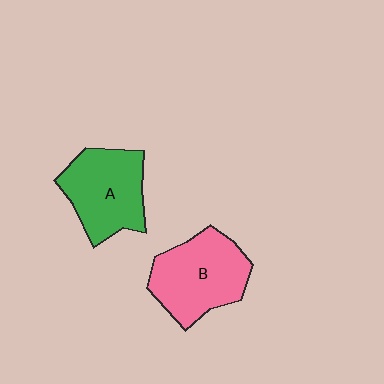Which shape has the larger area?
Shape B (pink).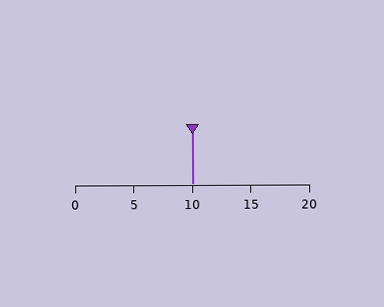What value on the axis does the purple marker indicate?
The marker indicates approximately 10.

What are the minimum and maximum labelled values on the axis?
The axis runs from 0 to 20.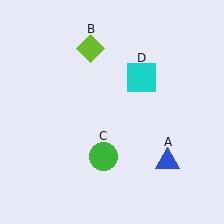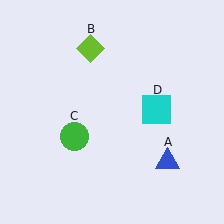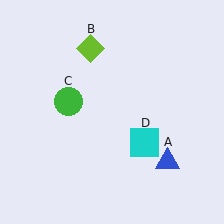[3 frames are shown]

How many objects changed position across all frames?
2 objects changed position: green circle (object C), cyan square (object D).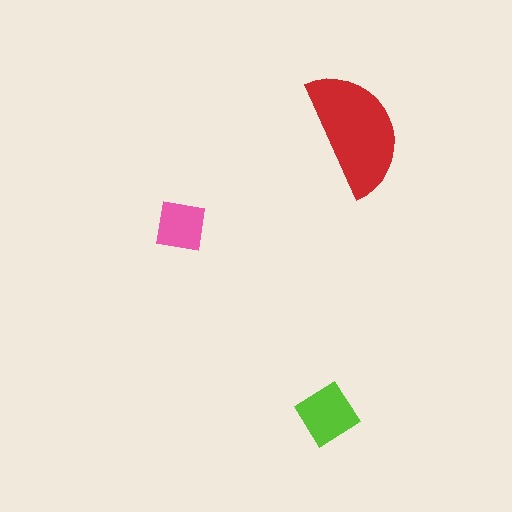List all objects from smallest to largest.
The pink square, the lime diamond, the red semicircle.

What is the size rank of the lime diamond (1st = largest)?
2nd.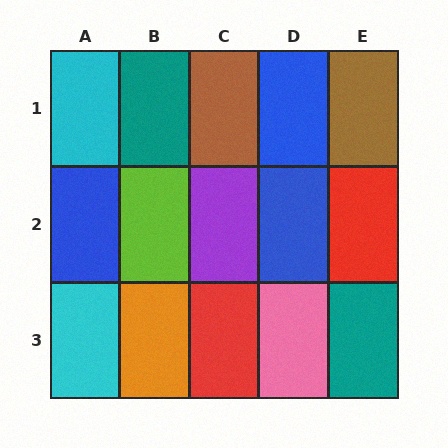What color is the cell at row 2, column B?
Lime.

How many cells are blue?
3 cells are blue.